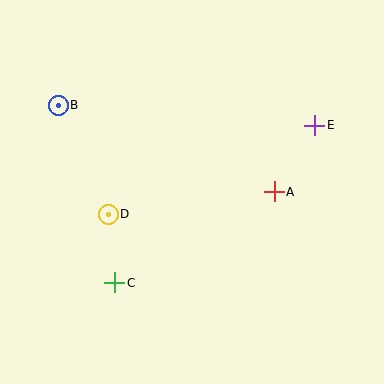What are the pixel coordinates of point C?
Point C is at (115, 283).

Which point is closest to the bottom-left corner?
Point C is closest to the bottom-left corner.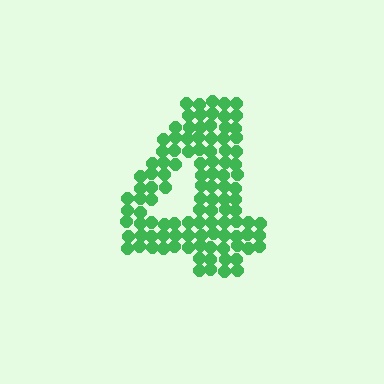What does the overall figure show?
The overall figure shows the digit 4.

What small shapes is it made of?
It is made of small circles.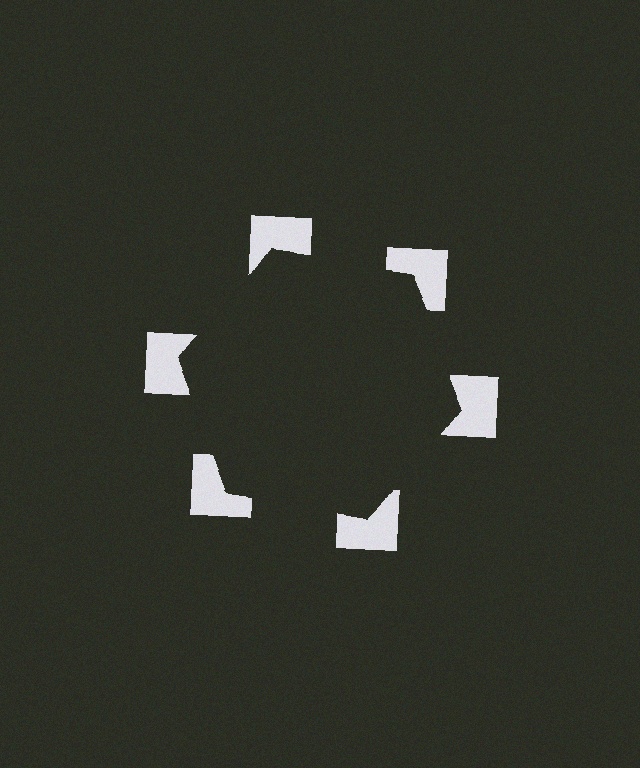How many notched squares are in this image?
There are 6 — one at each vertex of the illusory hexagon.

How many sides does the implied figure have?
6 sides.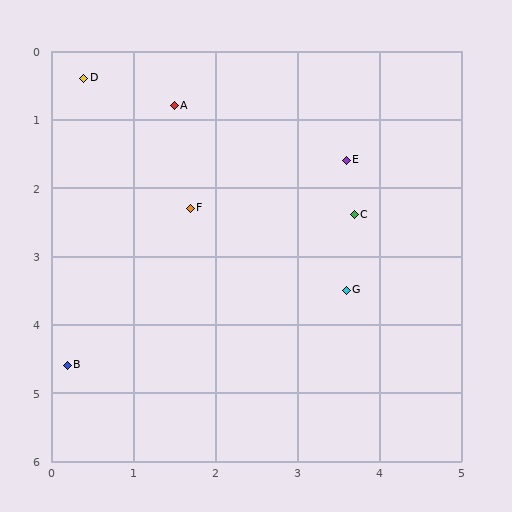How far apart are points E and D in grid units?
Points E and D are about 3.4 grid units apart.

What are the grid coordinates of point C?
Point C is at approximately (3.7, 2.4).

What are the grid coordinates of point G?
Point G is at approximately (3.6, 3.5).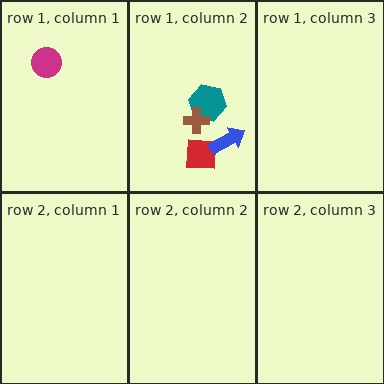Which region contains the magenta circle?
The row 1, column 1 region.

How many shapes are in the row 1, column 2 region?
4.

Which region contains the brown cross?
The row 1, column 2 region.